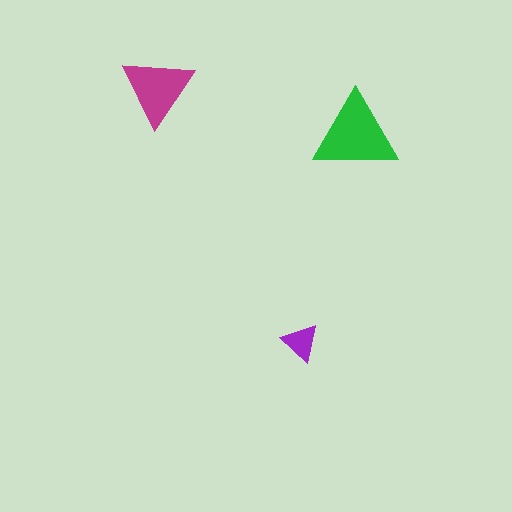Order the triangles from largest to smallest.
the green one, the magenta one, the purple one.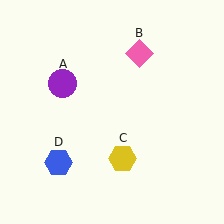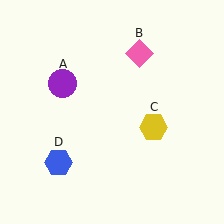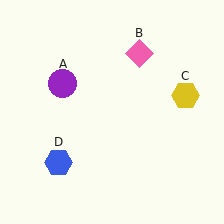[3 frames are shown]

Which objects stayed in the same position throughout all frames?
Purple circle (object A) and pink diamond (object B) and blue hexagon (object D) remained stationary.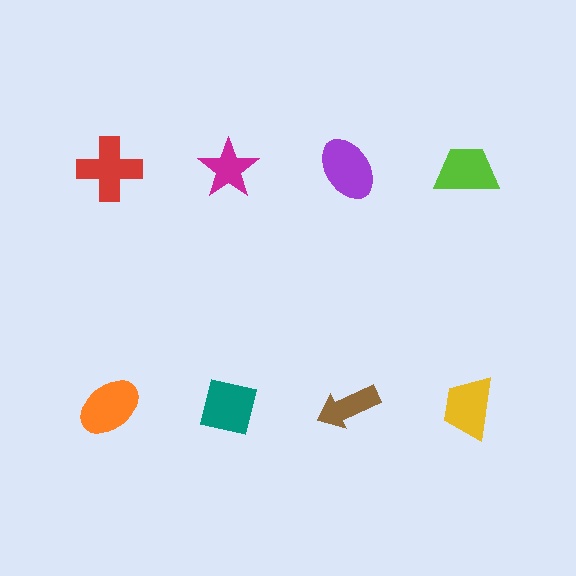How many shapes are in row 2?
4 shapes.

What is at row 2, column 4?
A yellow trapezoid.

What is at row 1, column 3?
A purple ellipse.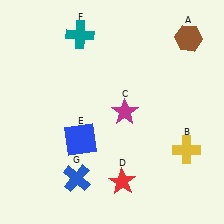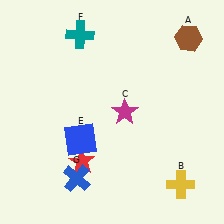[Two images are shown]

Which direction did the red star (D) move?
The red star (D) moved left.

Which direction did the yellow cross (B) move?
The yellow cross (B) moved down.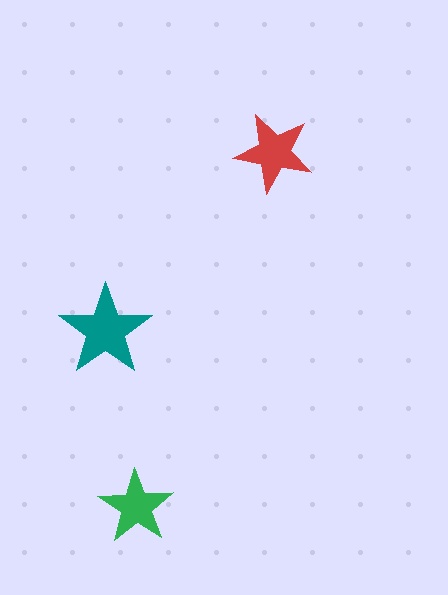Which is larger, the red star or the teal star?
The teal one.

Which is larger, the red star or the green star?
The red one.